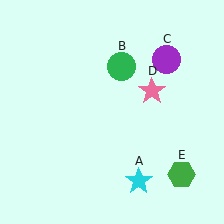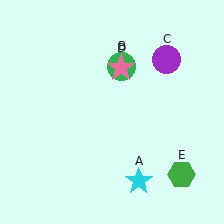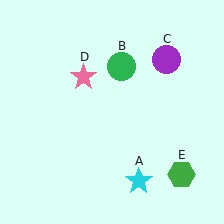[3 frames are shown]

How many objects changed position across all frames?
1 object changed position: pink star (object D).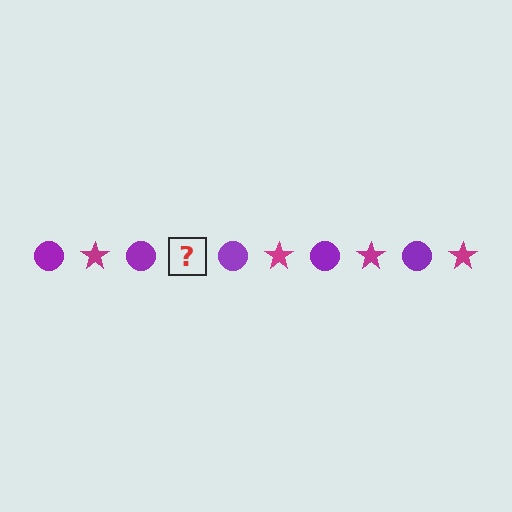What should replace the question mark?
The question mark should be replaced with a magenta star.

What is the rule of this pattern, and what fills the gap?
The rule is that the pattern alternates between purple circle and magenta star. The gap should be filled with a magenta star.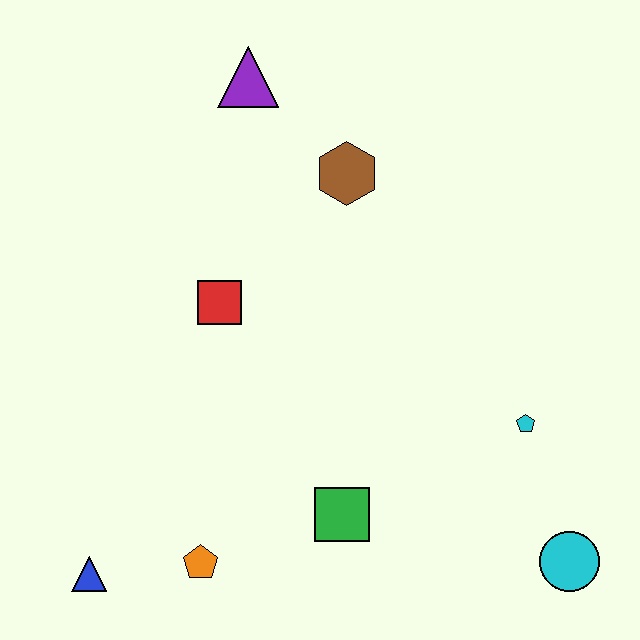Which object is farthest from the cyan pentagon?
The blue triangle is farthest from the cyan pentagon.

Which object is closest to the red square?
The brown hexagon is closest to the red square.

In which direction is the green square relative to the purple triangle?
The green square is below the purple triangle.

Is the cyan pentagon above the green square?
Yes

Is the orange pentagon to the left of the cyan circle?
Yes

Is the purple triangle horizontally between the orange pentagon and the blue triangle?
No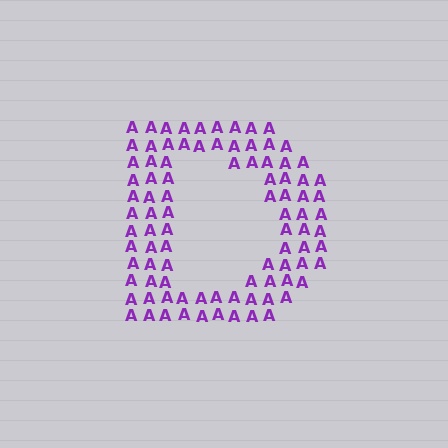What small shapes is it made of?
It is made of small letter A's.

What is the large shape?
The large shape is the letter D.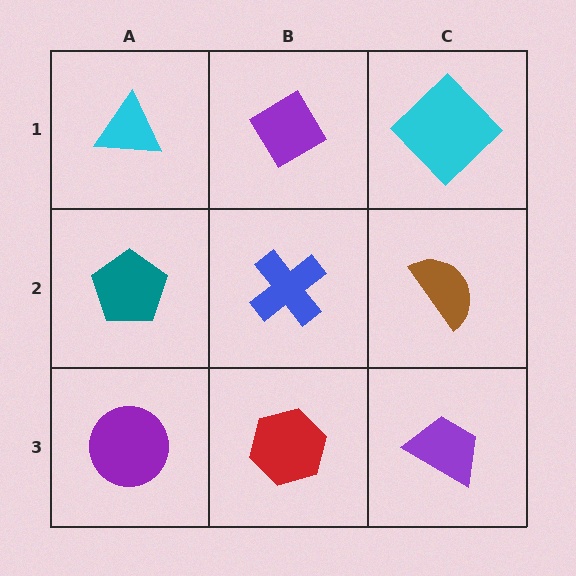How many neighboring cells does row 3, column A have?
2.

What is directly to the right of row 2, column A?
A blue cross.